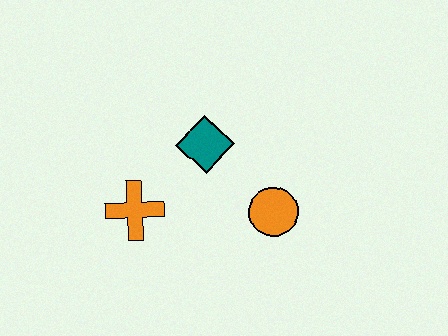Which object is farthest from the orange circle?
The orange cross is farthest from the orange circle.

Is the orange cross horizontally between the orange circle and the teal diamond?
No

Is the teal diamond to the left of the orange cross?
No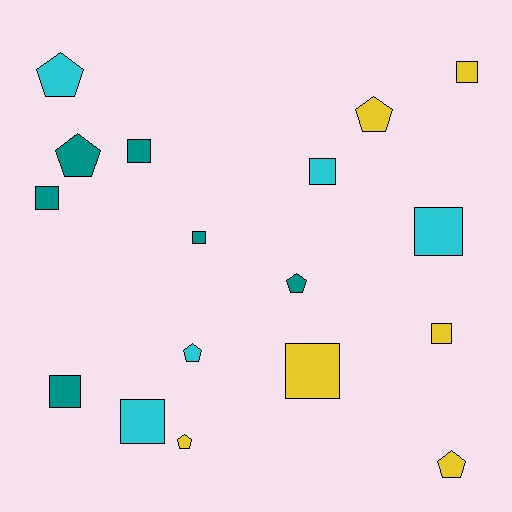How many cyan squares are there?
There are 3 cyan squares.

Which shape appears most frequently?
Square, with 10 objects.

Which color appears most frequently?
Teal, with 6 objects.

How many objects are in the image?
There are 17 objects.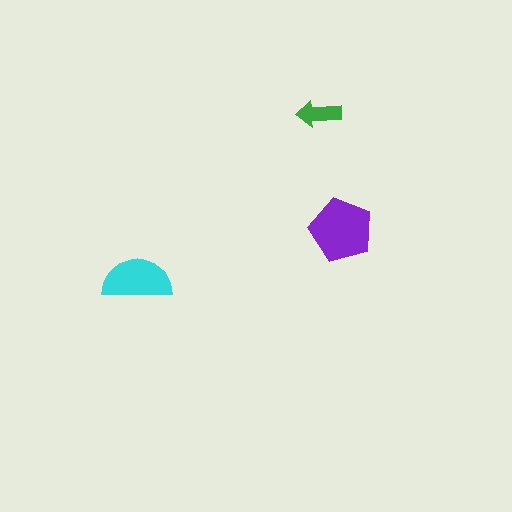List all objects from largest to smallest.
The purple pentagon, the cyan semicircle, the green arrow.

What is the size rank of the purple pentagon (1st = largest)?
1st.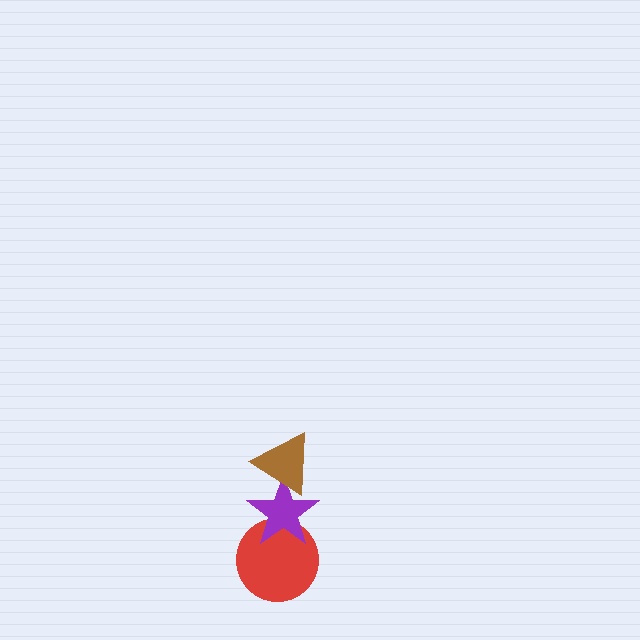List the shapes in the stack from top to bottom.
From top to bottom: the brown triangle, the purple star, the red circle.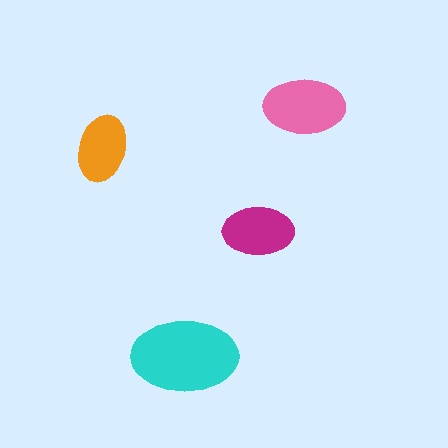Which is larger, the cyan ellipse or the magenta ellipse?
The cyan one.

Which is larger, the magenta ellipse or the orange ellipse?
The magenta one.